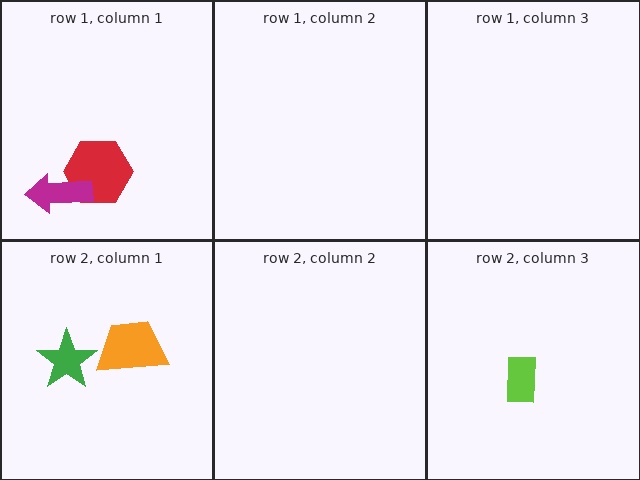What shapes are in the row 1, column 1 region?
The red hexagon, the magenta arrow.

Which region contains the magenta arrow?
The row 1, column 1 region.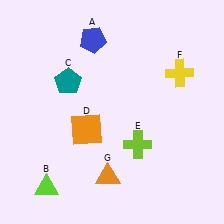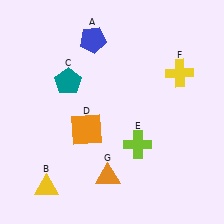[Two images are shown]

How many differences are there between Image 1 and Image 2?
There is 1 difference between the two images.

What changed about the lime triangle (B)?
In Image 1, B is lime. In Image 2, it changed to yellow.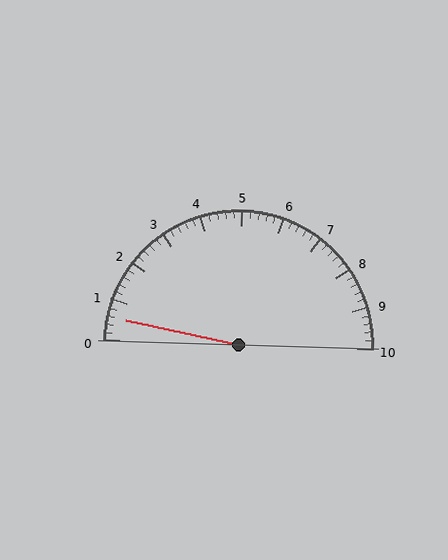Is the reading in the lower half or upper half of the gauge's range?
The reading is in the lower half of the range (0 to 10).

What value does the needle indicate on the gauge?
The needle indicates approximately 0.6.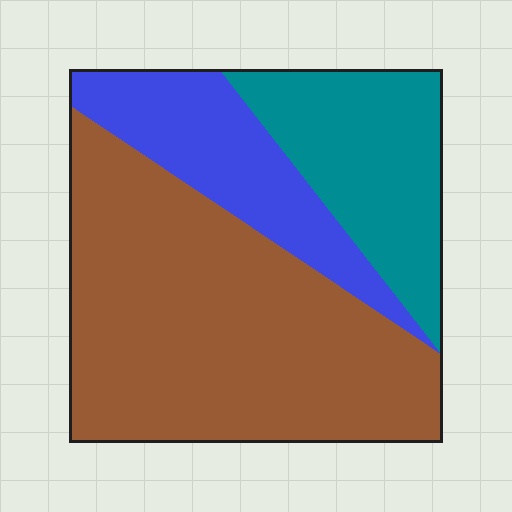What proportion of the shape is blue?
Blue covers 20% of the shape.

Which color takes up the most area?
Brown, at roughly 55%.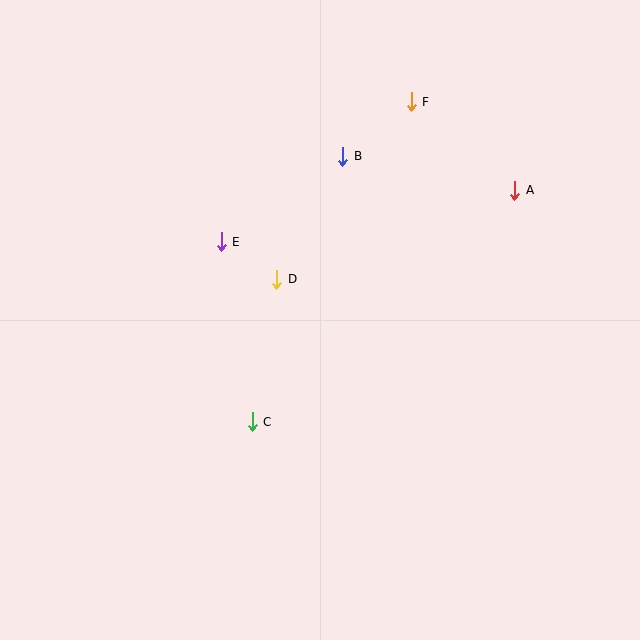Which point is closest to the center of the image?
Point D at (277, 279) is closest to the center.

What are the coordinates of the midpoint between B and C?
The midpoint between B and C is at (297, 289).